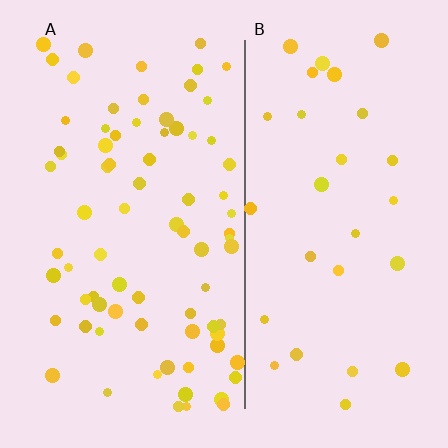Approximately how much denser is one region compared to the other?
Approximately 2.6× — region A over region B.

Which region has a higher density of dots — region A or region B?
A (the left).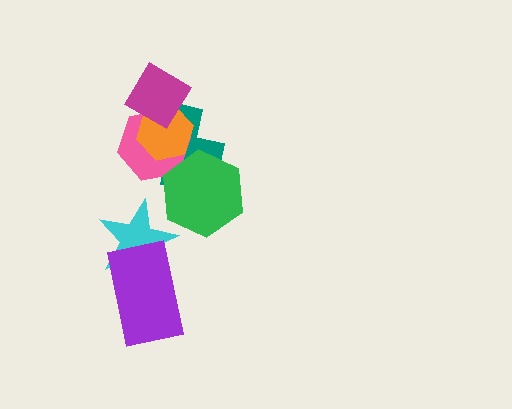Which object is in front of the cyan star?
The purple rectangle is in front of the cyan star.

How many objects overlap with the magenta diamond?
3 objects overlap with the magenta diamond.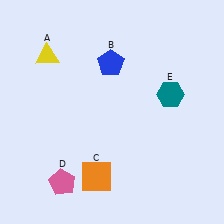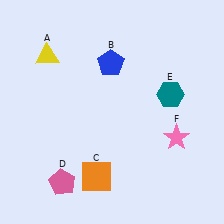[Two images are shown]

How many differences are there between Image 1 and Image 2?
There is 1 difference between the two images.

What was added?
A pink star (F) was added in Image 2.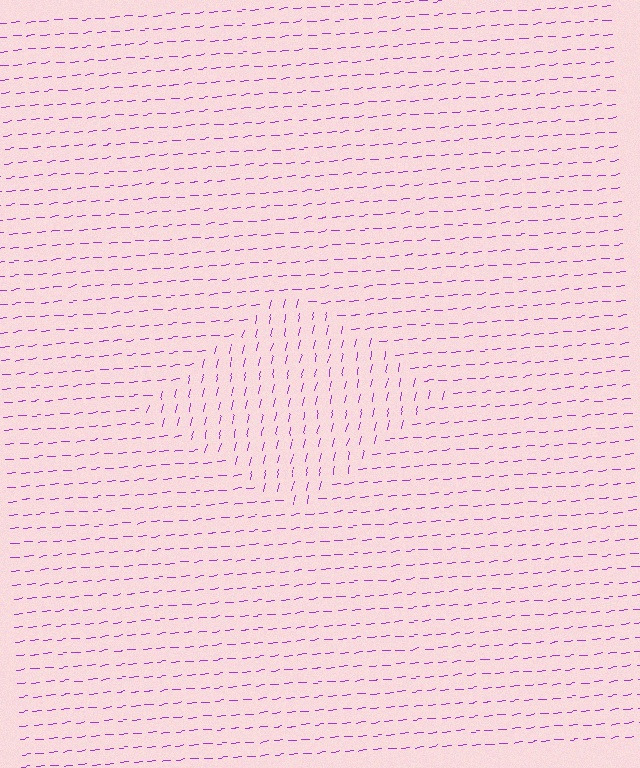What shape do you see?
I see a diamond.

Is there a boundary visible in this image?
Yes, there is a texture boundary formed by a change in line orientation.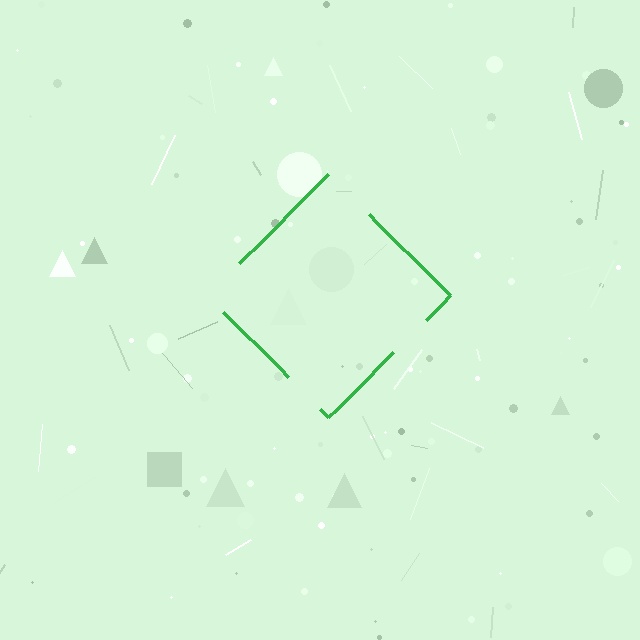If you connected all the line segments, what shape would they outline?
They would outline a diamond.